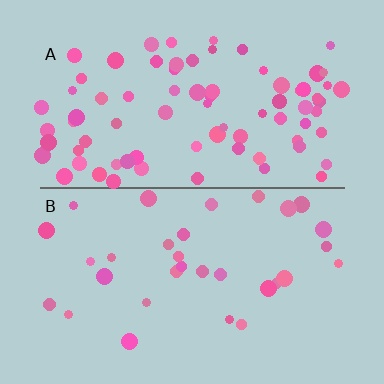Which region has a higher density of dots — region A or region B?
A (the top).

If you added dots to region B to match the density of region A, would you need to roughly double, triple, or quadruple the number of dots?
Approximately triple.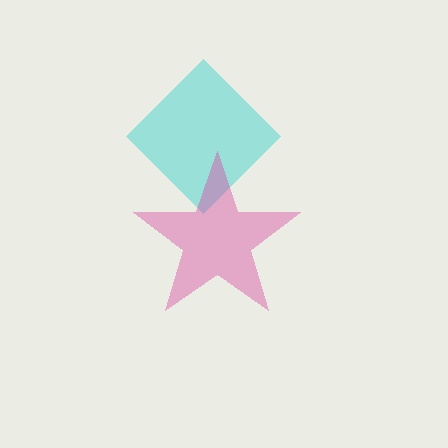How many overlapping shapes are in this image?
There are 2 overlapping shapes in the image.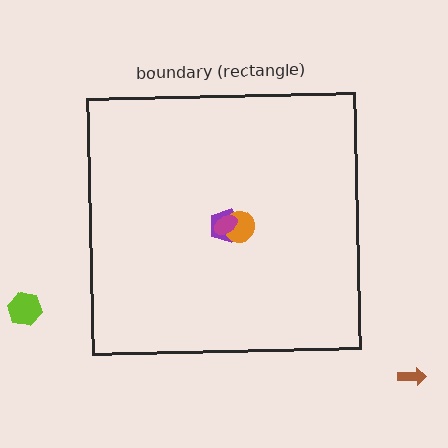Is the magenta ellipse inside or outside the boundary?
Inside.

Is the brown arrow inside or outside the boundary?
Outside.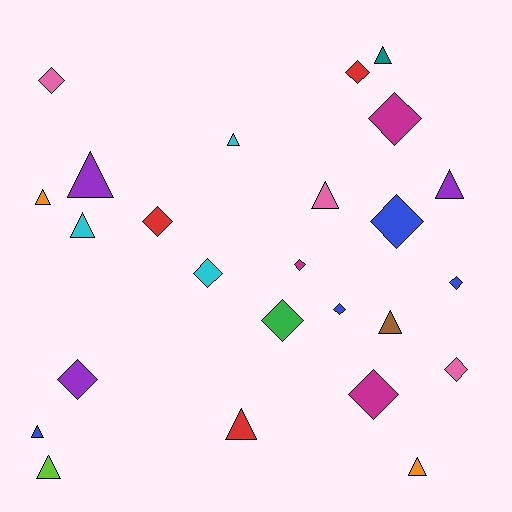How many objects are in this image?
There are 25 objects.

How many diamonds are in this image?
There are 13 diamonds.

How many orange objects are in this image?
There are 2 orange objects.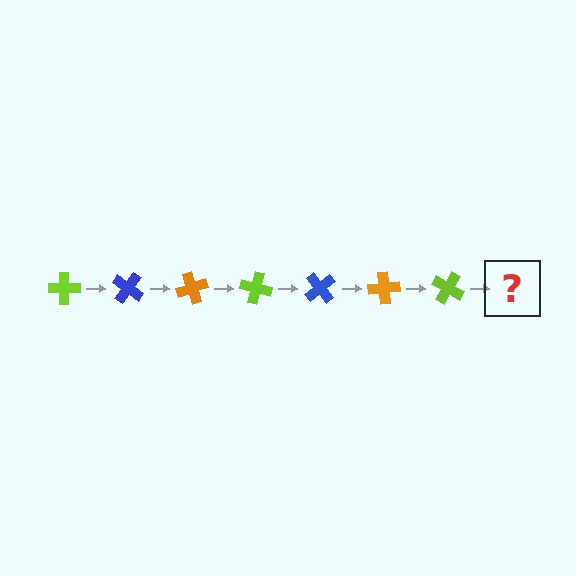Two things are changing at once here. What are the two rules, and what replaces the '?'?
The two rules are that it rotates 35 degrees each step and the color cycles through lime, blue, and orange. The '?' should be a blue cross, rotated 245 degrees from the start.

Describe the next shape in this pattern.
It should be a blue cross, rotated 245 degrees from the start.